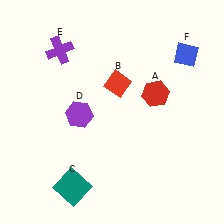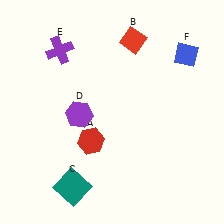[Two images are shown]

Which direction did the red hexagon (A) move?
The red hexagon (A) moved left.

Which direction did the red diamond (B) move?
The red diamond (B) moved up.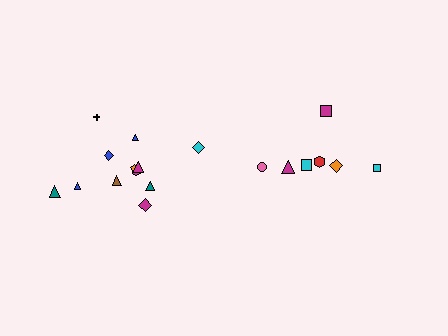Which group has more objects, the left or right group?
The left group.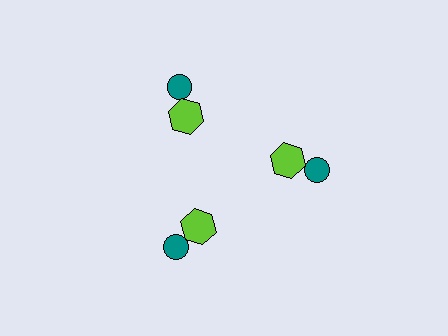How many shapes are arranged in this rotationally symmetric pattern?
There are 6 shapes, arranged in 3 groups of 2.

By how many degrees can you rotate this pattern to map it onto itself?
The pattern maps onto itself every 120 degrees of rotation.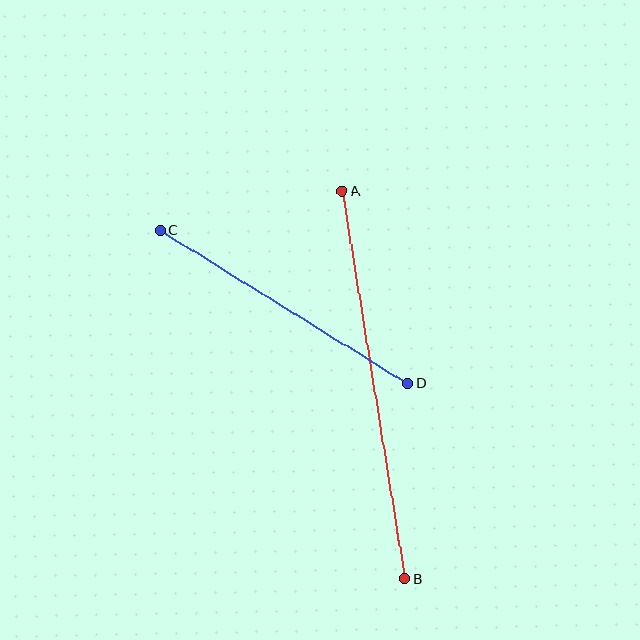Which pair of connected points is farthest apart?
Points A and B are farthest apart.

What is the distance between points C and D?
The distance is approximately 291 pixels.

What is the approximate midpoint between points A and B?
The midpoint is at approximately (374, 385) pixels.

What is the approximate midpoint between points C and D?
The midpoint is at approximately (284, 307) pixels.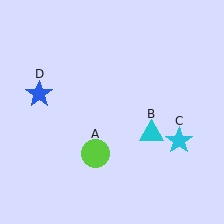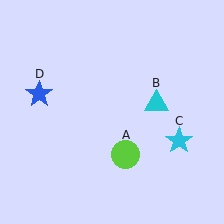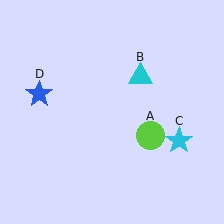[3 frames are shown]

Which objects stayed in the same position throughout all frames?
Cyan star (object C) and blue star (object D) remained stationary.